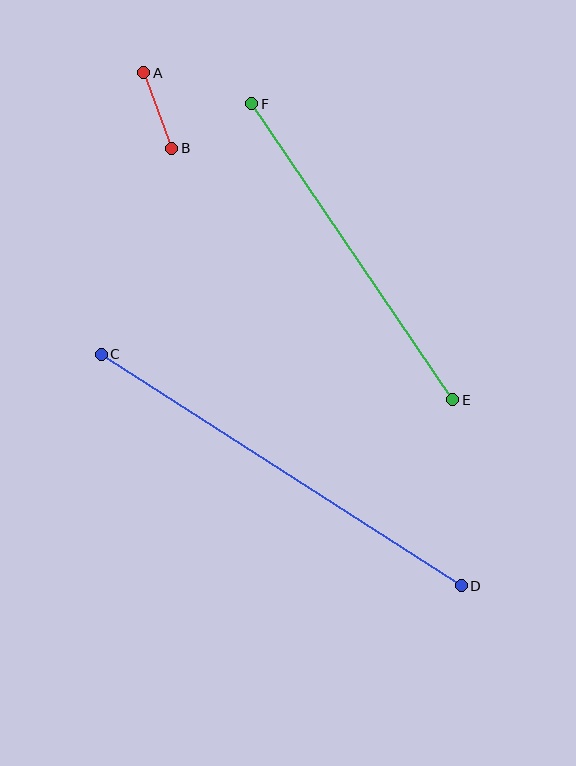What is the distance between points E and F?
The distance is approximately 358 pixels.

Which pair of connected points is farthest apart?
Points C and D are farthest apart.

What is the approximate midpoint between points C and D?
The midpoint is at approximately (281, 470) pixels.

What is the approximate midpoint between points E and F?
The midpoint is at approximately (352, 252) pixels.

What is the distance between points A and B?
The distance is approximately 81 pixels.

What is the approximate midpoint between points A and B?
The midpoint is at approximately (158, 110) pixels.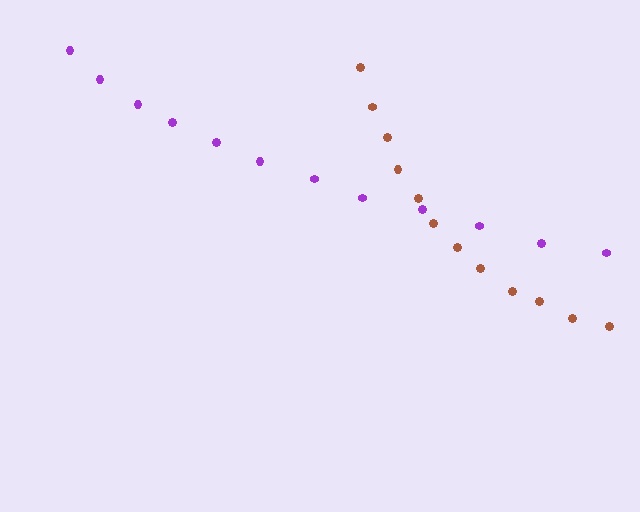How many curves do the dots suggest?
There are 2 distinct paths.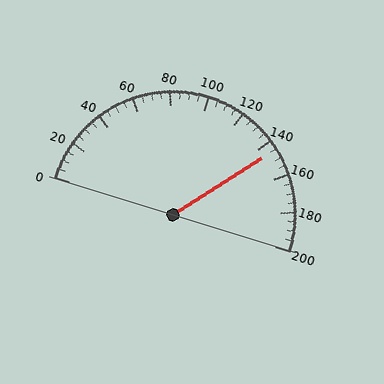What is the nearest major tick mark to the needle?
The nearest major tick mark is 140.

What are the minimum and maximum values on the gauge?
The gauge ranges from 0 to 200.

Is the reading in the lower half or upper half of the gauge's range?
The reading is in the upper half of the range (0 to 200).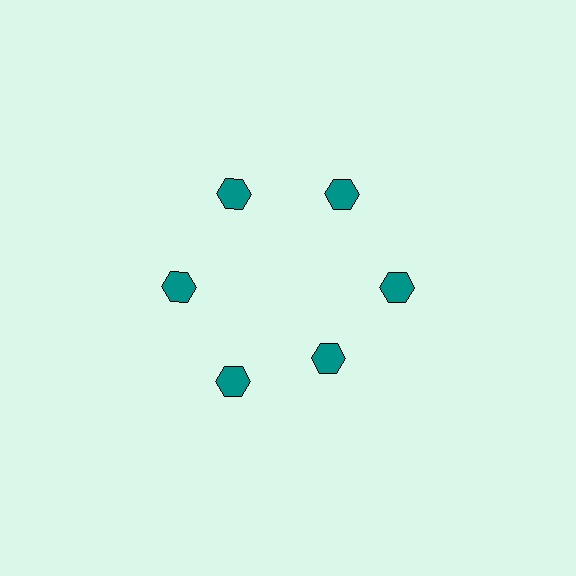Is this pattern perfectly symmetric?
No. The 6 teal hexagons are arranged in a ring, but one element near the 5 o'clock position is pulled inward toward the center, breaking the 6-fold rotational symmetry.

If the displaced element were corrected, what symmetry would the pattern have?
It would have 6-fold rotational symmetry — the pattern would map onto itself every 60 degrees.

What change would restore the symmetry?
The symmetry would be restored by moving it outward, back onto the ring so that all 6 hexagons sit at equal angles and equal distance from the center.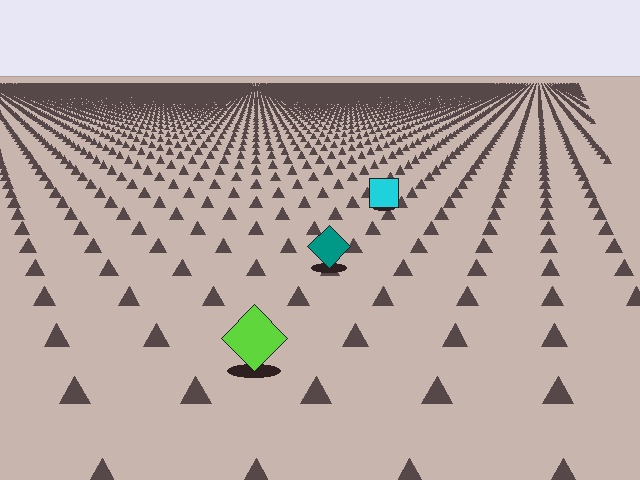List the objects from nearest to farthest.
From nearest to farthest: the lime diamond, the teal diamond, the cyan square.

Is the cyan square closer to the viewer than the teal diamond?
No. The teal diamond is closer — you can tell from the texture gradient: the ground texture is coarser near it.